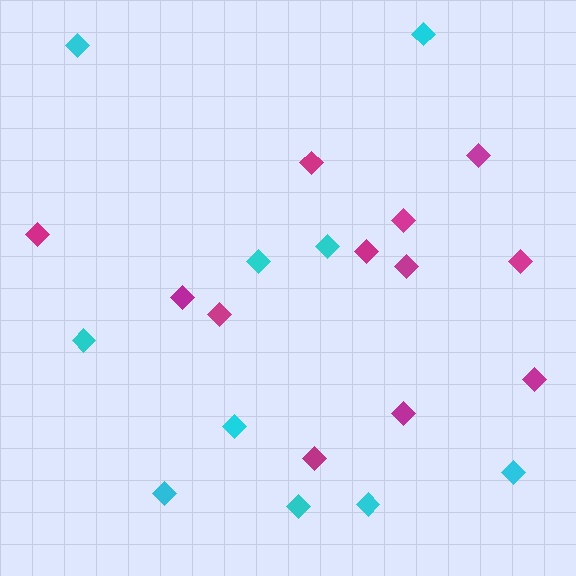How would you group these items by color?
There are 2 groups: one group of cyan diamonds (10) and one group of magenta diamonds (12).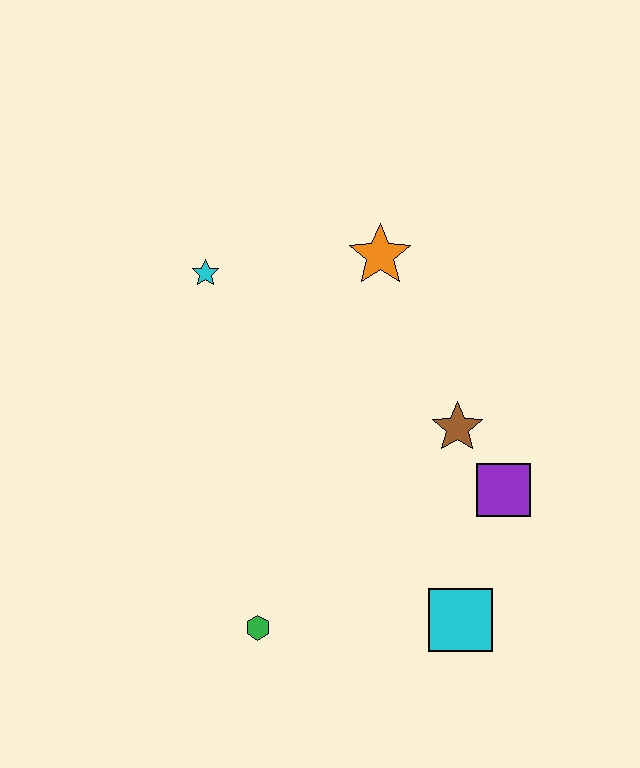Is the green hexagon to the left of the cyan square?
Yes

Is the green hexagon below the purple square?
Yes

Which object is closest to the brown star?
The purple square is closest to the brown star.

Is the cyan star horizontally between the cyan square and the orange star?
No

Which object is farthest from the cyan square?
The cyan star is farthest from the cyan square.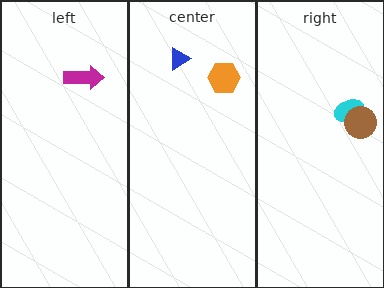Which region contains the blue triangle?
The center region.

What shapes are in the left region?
The magenta arrow.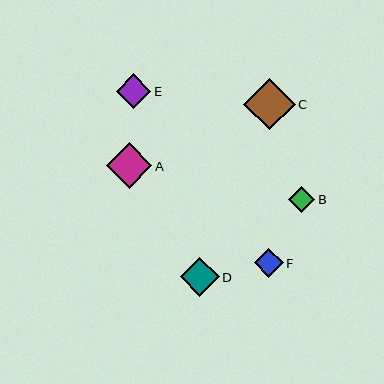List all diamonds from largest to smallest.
From largest to smallest: C, A, D, E, F, B.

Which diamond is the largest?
Diamond C is the largest with a size of approximately 51 pixels.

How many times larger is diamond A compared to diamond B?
Diamond A is approximately 1.7 times the size of diamond B.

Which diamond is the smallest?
Diamond B is the smallest with a size of approximately 26 pixels.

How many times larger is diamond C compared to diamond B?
Diamond C is approximately 1.9 times the size of diamond B.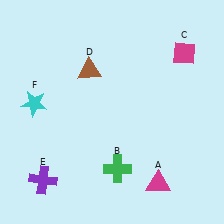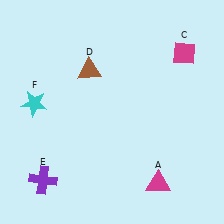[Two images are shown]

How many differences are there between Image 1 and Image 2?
There is 1 difference between the two images.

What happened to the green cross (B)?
The green cross (B) was removed in Image 2. It was in the bottom-right area of Image 1.